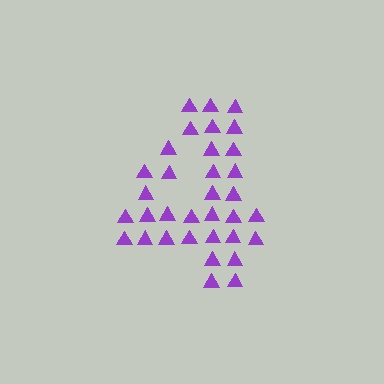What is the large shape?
The large shape is the digit 4.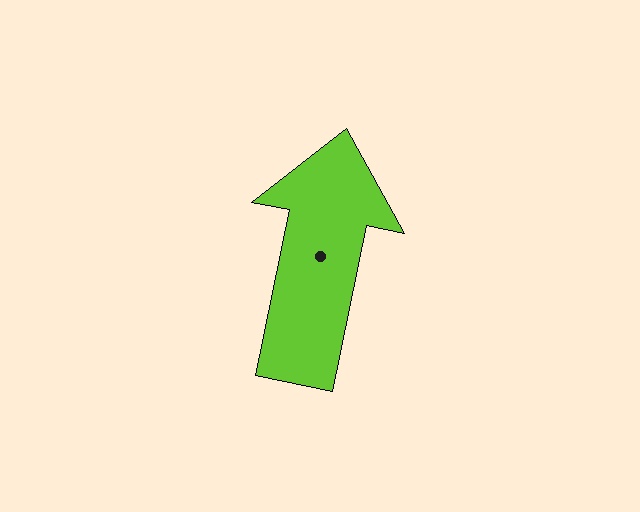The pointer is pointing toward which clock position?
Roughly 12 o'clock.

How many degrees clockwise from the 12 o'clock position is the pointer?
Approximately 12 degrees.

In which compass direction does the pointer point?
North.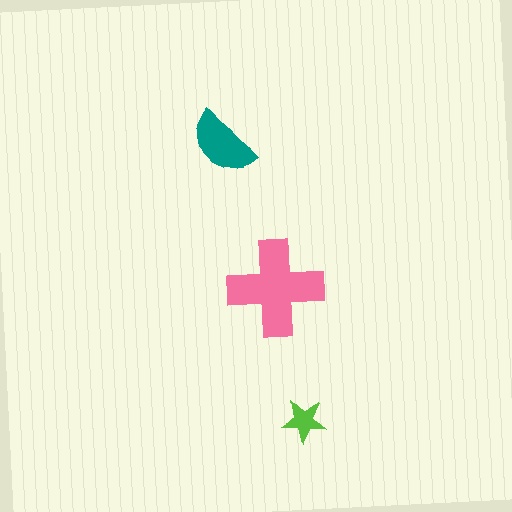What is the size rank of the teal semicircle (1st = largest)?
2nd.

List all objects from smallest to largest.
The lime star, the teal semicircle, the pink cross.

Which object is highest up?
The teal semicircle is topmost.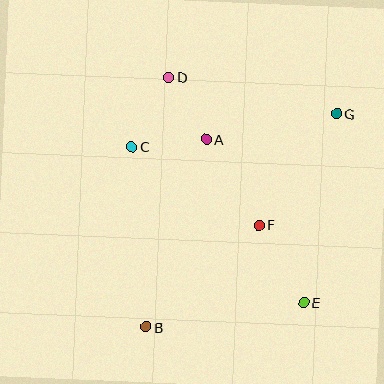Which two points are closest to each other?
Points A and D are closest to each other.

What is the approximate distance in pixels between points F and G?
The distance between F and G is approximately 136 pixels.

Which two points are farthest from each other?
Points B and G are farthest from each other.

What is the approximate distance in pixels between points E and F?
The distance between E and F is approximately 90 pixels.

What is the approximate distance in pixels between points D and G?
The distance between D and G is approximately 172 pixels.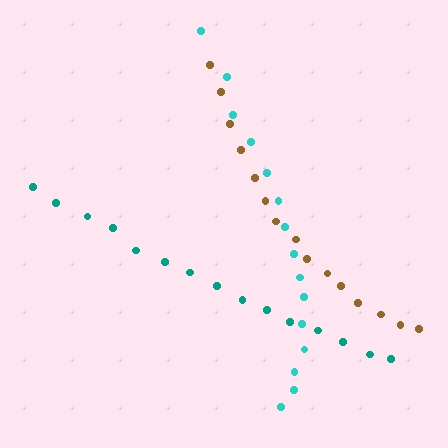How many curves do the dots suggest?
There are 3 distinct paths.